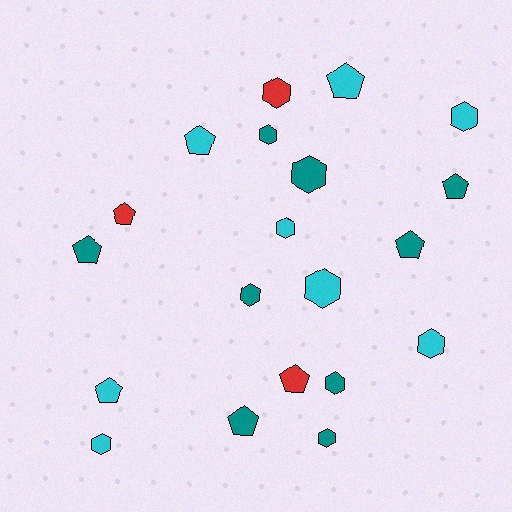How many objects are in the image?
There are 20 objects.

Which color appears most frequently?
Teal, with 9 objects.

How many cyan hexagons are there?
There are 5 cyan hexagons.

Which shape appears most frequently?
Hexagon, with 11 objects.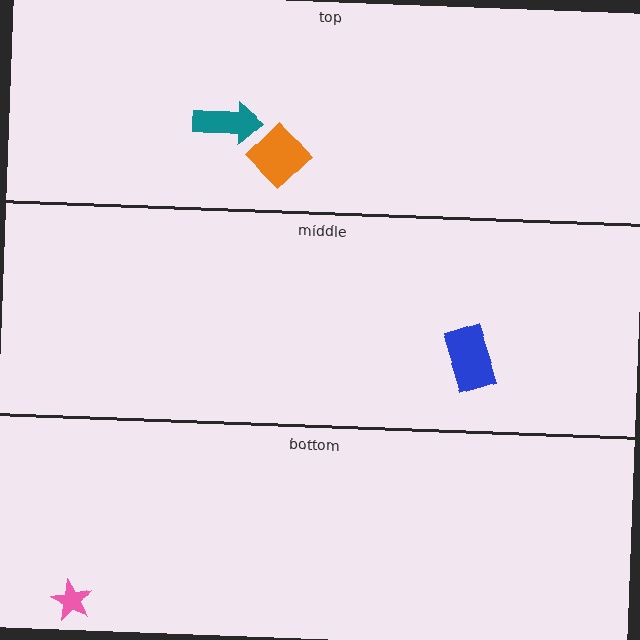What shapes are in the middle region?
The blue rectangle.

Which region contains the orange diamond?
The top region.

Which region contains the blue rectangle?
The middle region.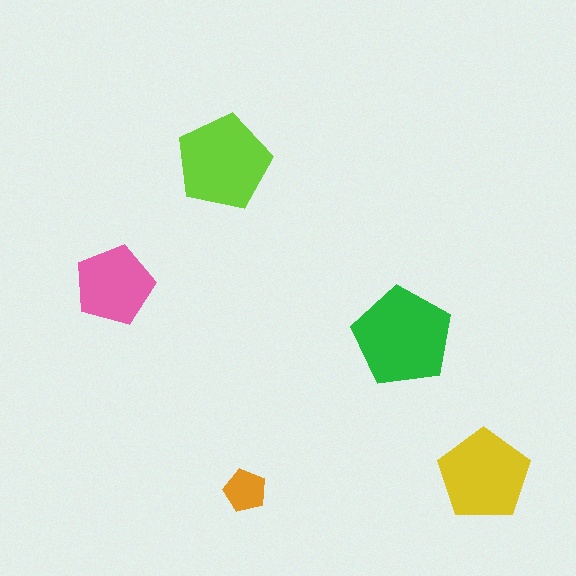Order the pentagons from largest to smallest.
the green one, the lime one, the yellow one, the pink one, the orange one.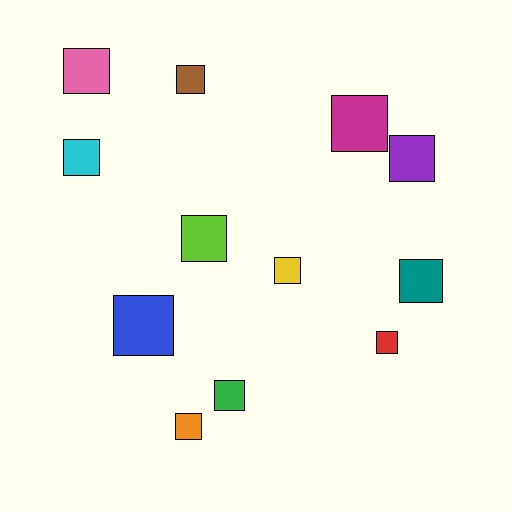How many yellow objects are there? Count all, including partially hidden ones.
There is 1 yellow object.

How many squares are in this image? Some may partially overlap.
There are 12 squares.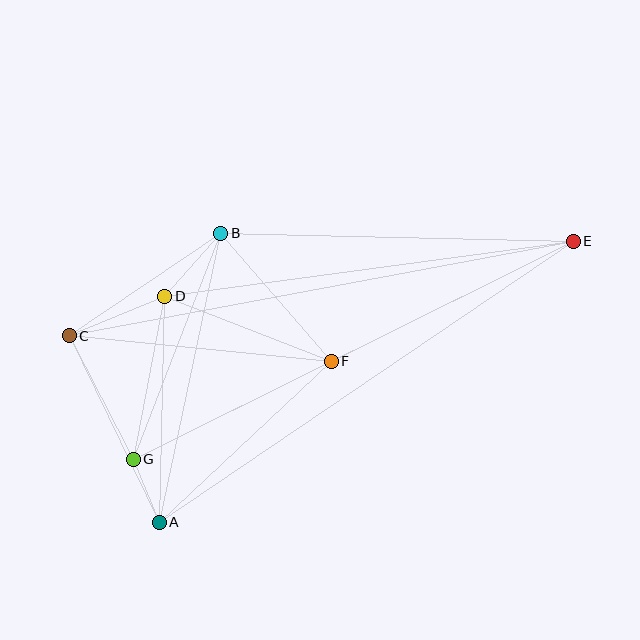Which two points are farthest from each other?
Points C and E are farthest from each other.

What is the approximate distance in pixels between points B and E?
The distance between B and E is approximately 353 pixels.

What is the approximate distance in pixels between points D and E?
The distance between D and E is approximately 412 pixels.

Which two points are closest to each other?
Points A and G are closest to each other.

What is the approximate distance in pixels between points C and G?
The distance between C and G is approximately 139 pixels.